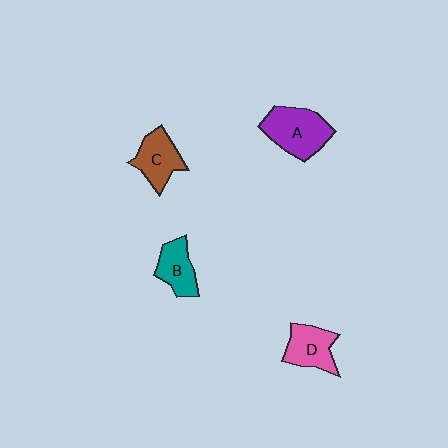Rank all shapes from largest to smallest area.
From largest to smallest: A (purple), D (pink), C (brown), B (teal).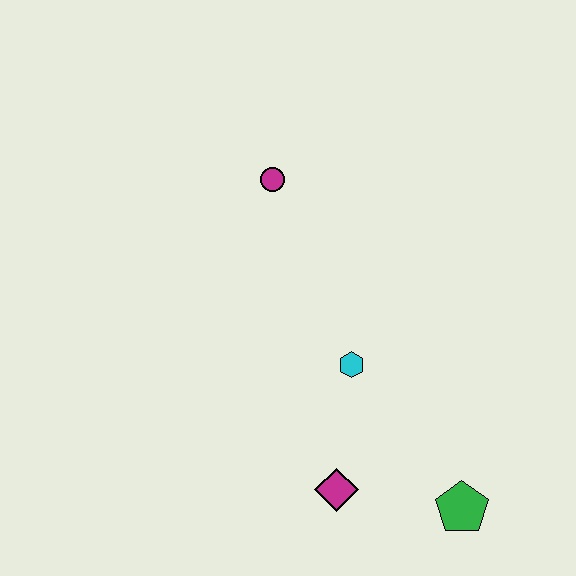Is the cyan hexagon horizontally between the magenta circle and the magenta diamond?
No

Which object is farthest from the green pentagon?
The magenta circle is farthest from the green pentagon.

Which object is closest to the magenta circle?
The cyan hexagon is closest to the magenta circle.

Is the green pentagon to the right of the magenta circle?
Yes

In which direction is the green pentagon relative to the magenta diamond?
The green pentagon is to the right of the magenta diamond.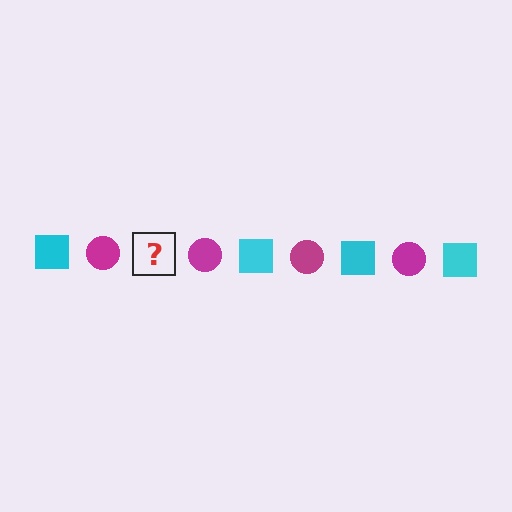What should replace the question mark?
The question mark should be replaced with a cyan square.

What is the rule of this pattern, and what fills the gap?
The rule is that the pattern alternates between cyan square and magenta circle. The gap should be filled with a cyan square.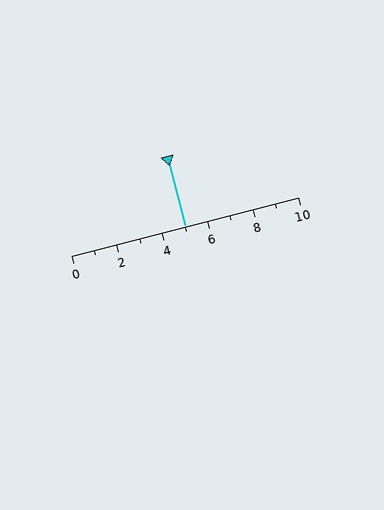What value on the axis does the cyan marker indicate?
The marker indicates approximately 5.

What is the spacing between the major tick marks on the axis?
The major ticks are spaced 2 apart.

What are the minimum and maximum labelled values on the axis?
The axis runs from 0 to 10.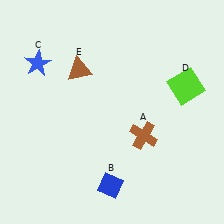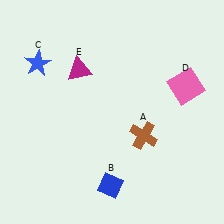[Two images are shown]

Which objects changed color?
D changed from lime to pink. E changed from brown to magenta.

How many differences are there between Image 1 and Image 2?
There are 2 differences between the two images.